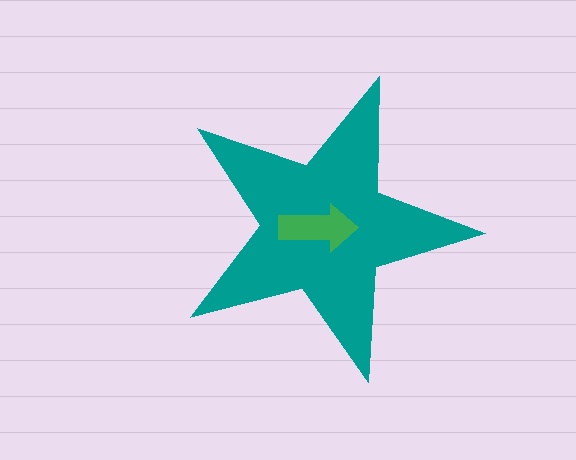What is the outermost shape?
The teal star.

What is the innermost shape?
The green arrow.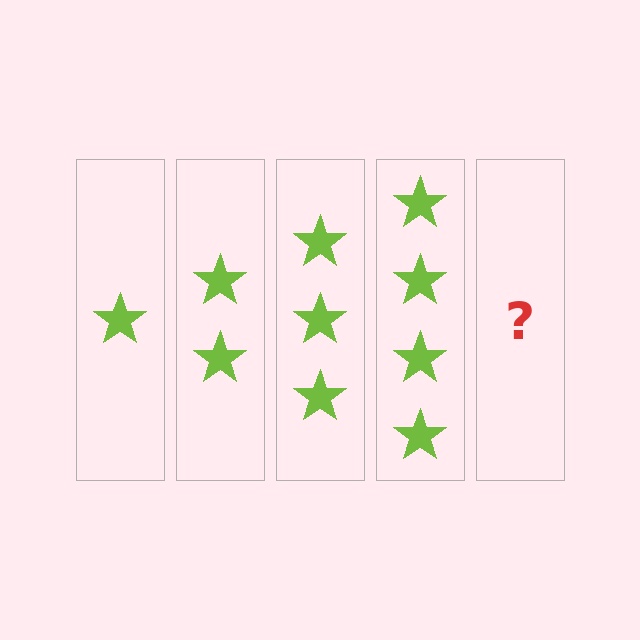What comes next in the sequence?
The next element should be 5 stars.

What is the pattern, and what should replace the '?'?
The pattern is that each step adds one more star. The '?' should be 5 stars.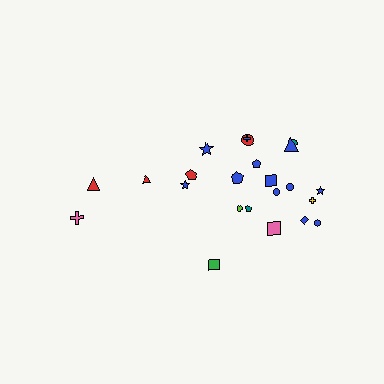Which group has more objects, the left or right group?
The right group.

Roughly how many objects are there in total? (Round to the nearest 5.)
Roughly 25 objects in total.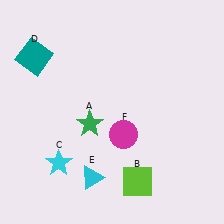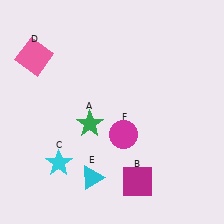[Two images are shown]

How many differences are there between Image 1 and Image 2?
There are 2 differences between the two images.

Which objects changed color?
B changed from lime to magenta. D changed from teal to pink.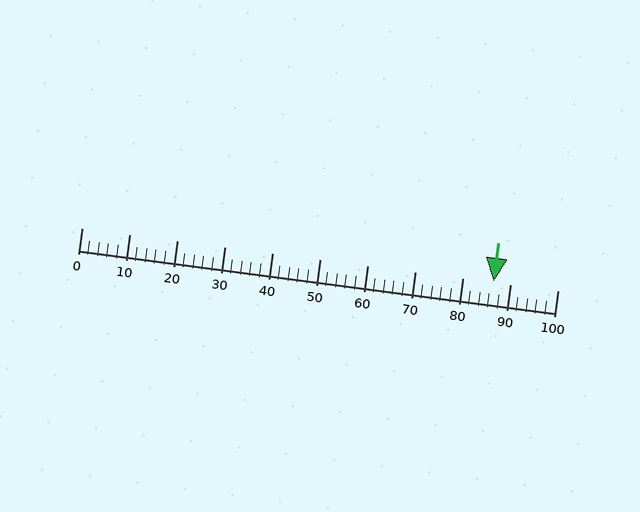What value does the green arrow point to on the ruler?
The green arrow points to approximately 87.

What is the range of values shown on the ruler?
The ruler shows values from 0 to 100.